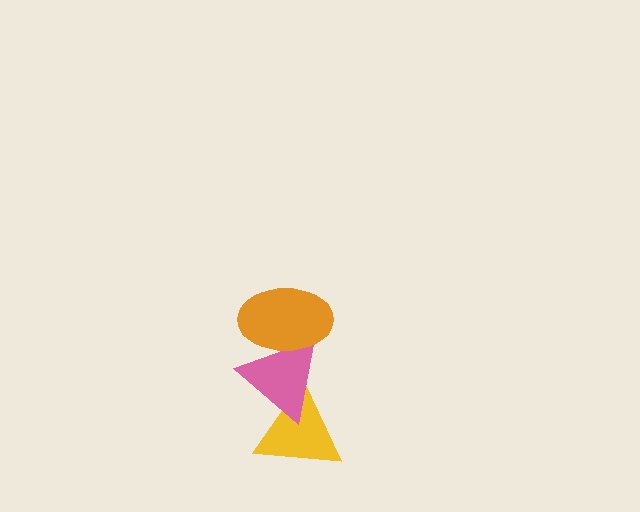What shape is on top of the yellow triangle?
The pink triangle is on top of the yellow triangle.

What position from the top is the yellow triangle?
The yellow triangle is 3rd from the top.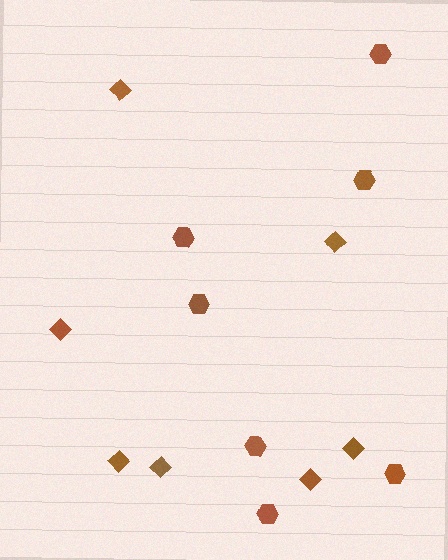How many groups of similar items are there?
There are 2 groups: one group of hexagons (7) and one group of diamonds (7).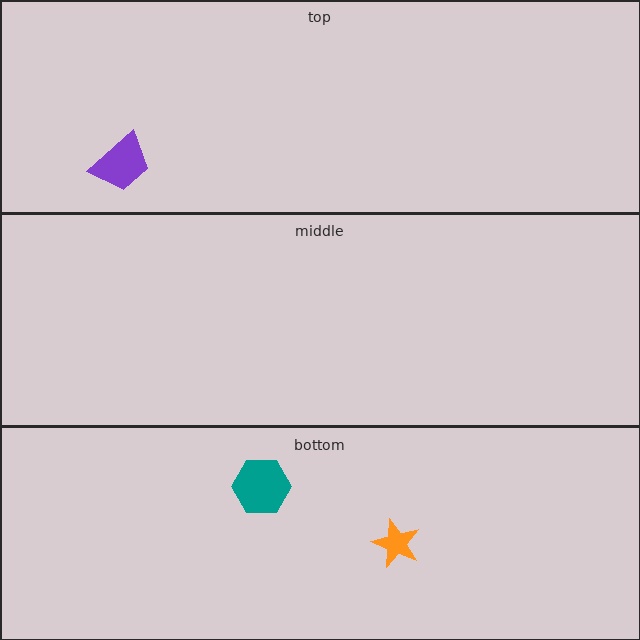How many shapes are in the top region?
1.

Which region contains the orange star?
The bottom region.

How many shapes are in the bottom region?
2.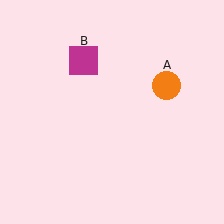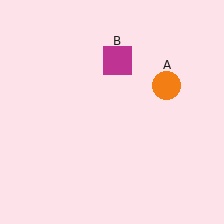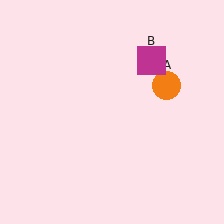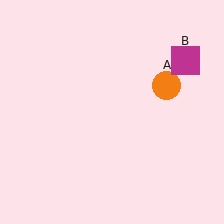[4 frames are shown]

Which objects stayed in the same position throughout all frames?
Orange circle (object A) remained stationary.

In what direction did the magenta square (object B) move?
The magenta square (object B) moved right.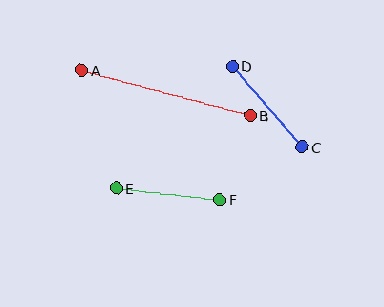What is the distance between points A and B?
The distance is approximately 175 pixels.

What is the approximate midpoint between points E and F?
The midpoint is at approximately (168, 194) pixels.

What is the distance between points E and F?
The distance is approximately 104 pixels.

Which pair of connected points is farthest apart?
Points A and B are farthest apart.